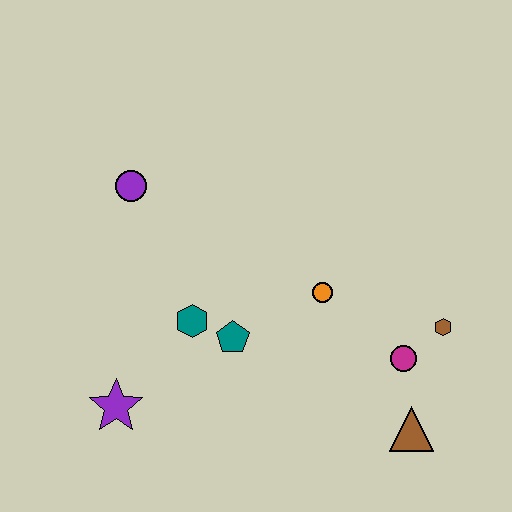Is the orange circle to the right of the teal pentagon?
Yes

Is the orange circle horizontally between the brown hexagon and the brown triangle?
No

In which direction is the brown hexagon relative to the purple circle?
The brown hexagon is to the right of the purple circle.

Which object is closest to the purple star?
The teal hexagon is closest to the purple star.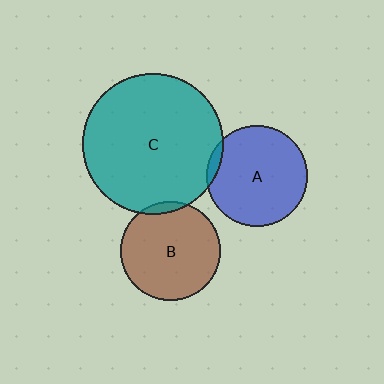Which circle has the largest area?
Circle C (teal).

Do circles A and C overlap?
Yes.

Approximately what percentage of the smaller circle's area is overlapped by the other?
Approximately 5%.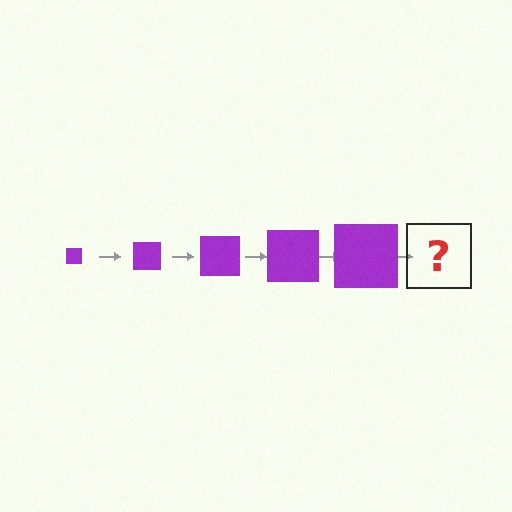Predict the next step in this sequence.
The next step is a purple square, larger than the previous one.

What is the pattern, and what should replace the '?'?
The pattern is that the square gets progressively larger each step. The '?' should be a purple square, larger than the previous one.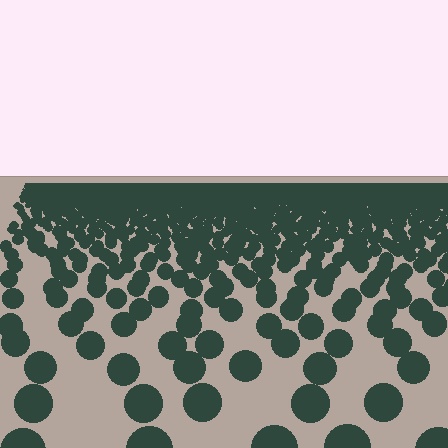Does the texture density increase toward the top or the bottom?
Density increases toward the top.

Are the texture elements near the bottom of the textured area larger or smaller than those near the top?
Larger. Near the bottom, elements are closer to the viewer and appear at a bigger on-screen size.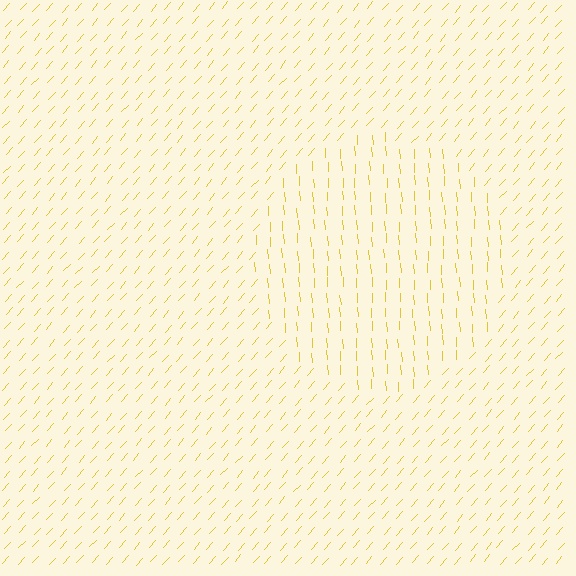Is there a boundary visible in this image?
Yes, there is a texture boundary formed by a change in line orientation.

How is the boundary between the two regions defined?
The boundary is defined purely by a change in line orientation (approximately 45 degrees difference). All lines are the same color and thickness.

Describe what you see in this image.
The image is filled with small yellow line segments. A circle region in the image has lines oriented differently from the surrounding lines, creating a visible texture boundary.